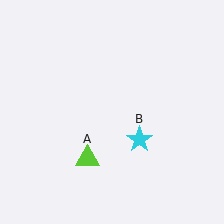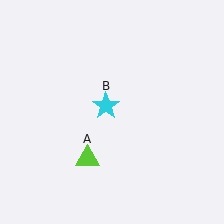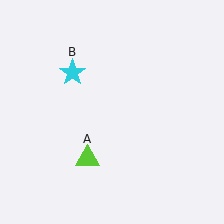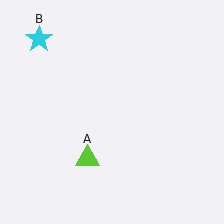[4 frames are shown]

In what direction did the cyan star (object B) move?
The cyan star (object B) moved up and to the left.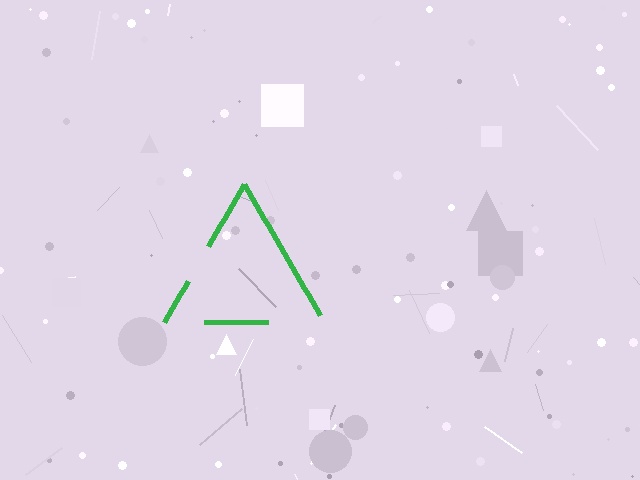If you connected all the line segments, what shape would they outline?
They would outline a triangle.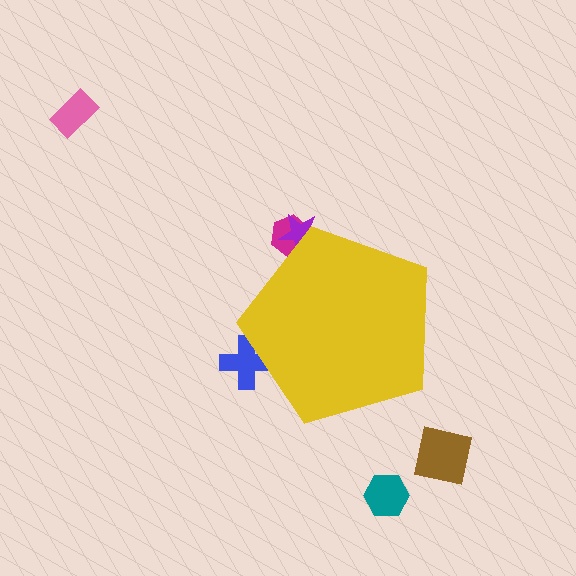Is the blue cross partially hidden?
Yes, the blue cross is partially hidden behind the yellow pentagon.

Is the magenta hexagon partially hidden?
Yes, the magenta hexagon is partially hidden behind the yellow pentagon.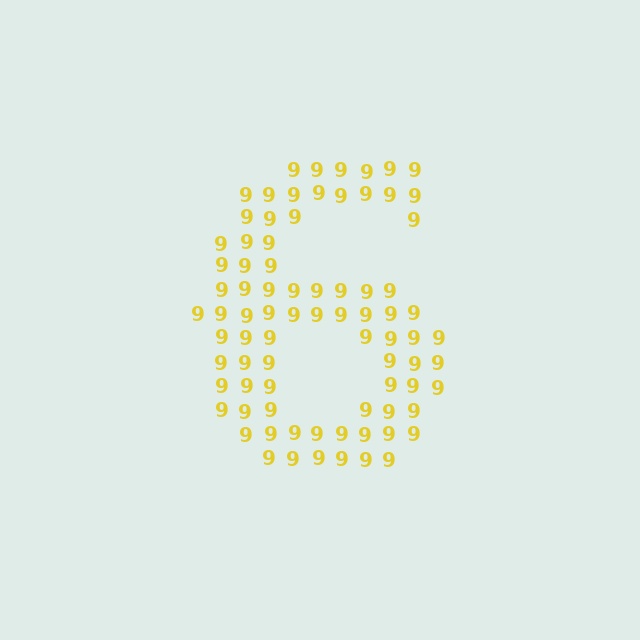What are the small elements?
The small elements are digit 9's.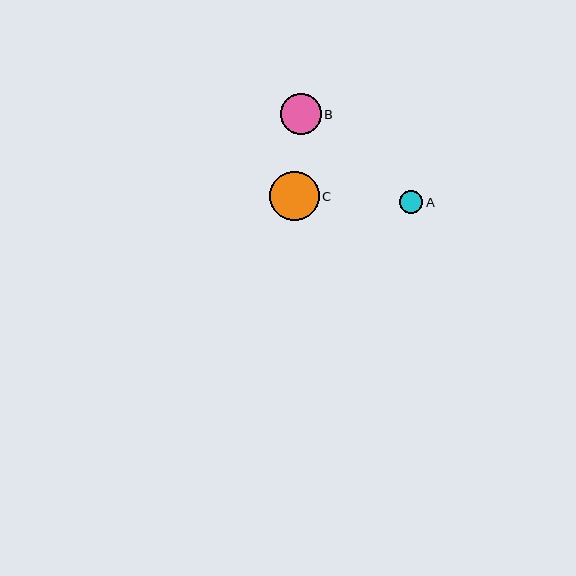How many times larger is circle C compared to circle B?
Circle C is approximately 1.2 times the size of circle B.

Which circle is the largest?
Circle C is the largest with a size of approximately 49 pixels.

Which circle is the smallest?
Circle A is the smallest with a size of approximately 23 pixels.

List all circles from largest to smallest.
From largest to smallest: C, B, A.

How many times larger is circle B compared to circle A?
Circle B is approximately 1.8 times the size of circle A.